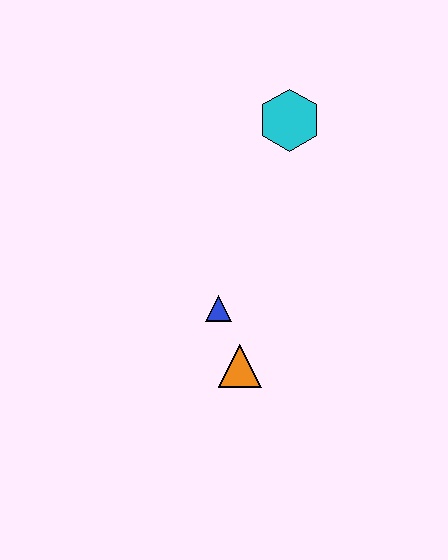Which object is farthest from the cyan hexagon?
The orange triangle is farthest from the cyan hexagon.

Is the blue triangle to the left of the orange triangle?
Yes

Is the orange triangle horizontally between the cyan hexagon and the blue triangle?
Yes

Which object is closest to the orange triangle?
The blue triangle is closest to the orange triangle.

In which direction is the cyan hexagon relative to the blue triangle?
The cyan hexagon is above the blue triangle.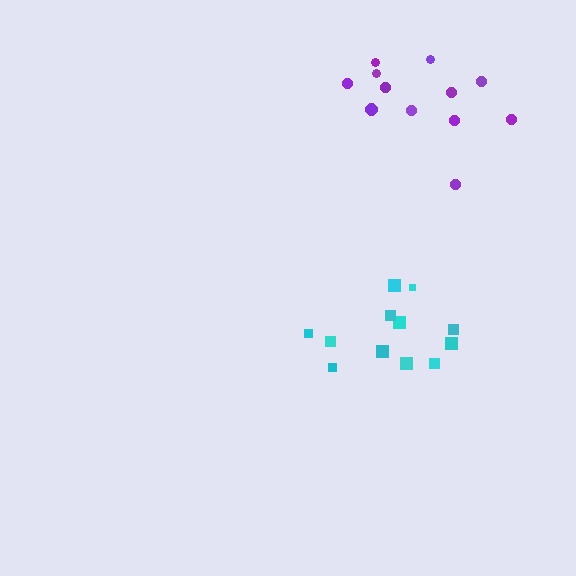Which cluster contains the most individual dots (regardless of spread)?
Cyan (12).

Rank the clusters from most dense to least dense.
purple, cyan.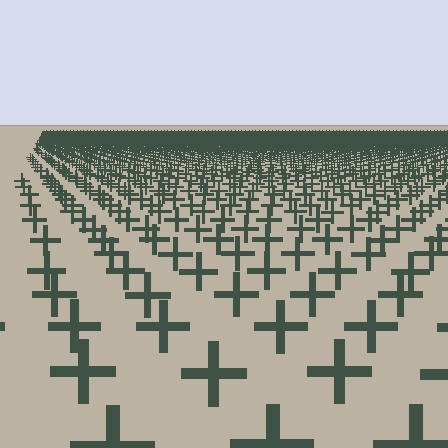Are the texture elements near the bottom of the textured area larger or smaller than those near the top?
Larger. Near the bottom, elements are closer to the viewer and appear at a bigger on-screen size.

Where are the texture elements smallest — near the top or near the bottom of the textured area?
Near the top.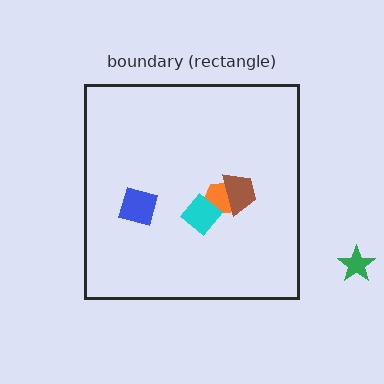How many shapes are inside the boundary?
4 inside, 1 outside.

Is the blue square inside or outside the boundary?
Inside.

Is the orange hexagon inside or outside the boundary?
Inside.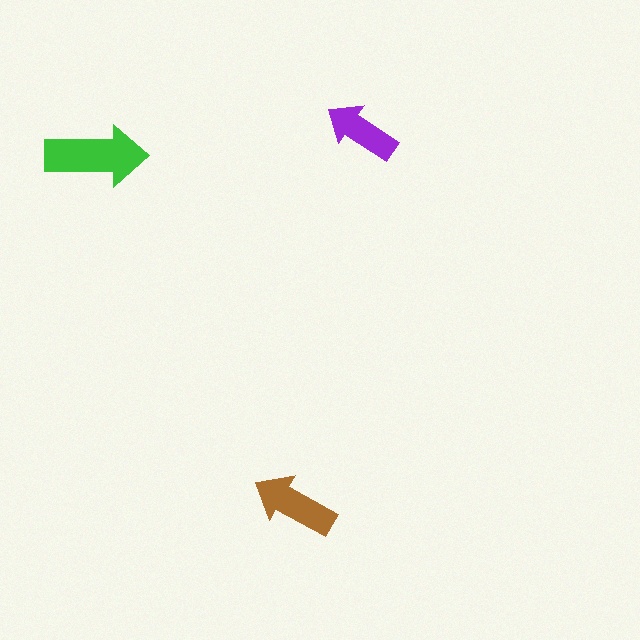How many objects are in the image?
There are 3 objects in the image.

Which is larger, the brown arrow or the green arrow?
The green one.